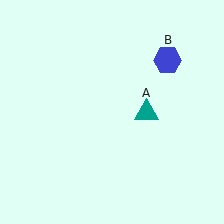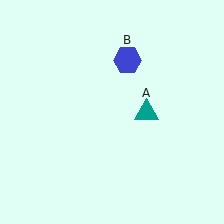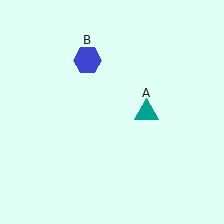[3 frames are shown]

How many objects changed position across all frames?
1 object changed position: blue hexagon (object B).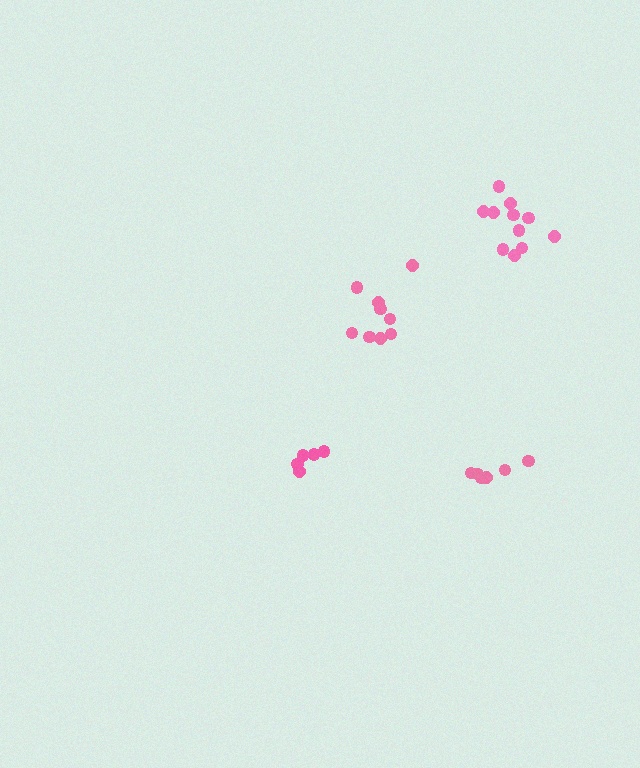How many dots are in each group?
Group 1: 9 dots, Group 2: 5 dots, Group 3: 11 dots, Group 4: 6 dots (31 total).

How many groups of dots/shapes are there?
There are 4 groups.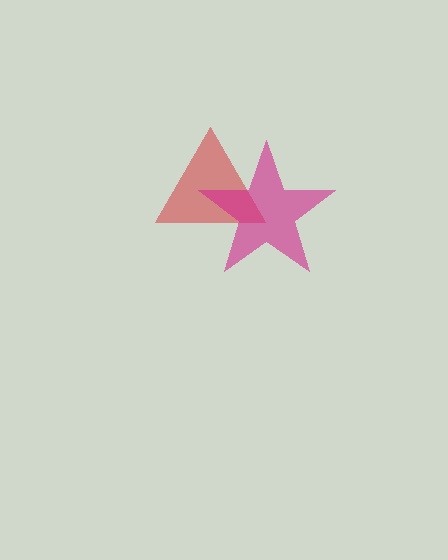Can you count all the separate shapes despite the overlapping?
Yes, there are 2 separate shapes.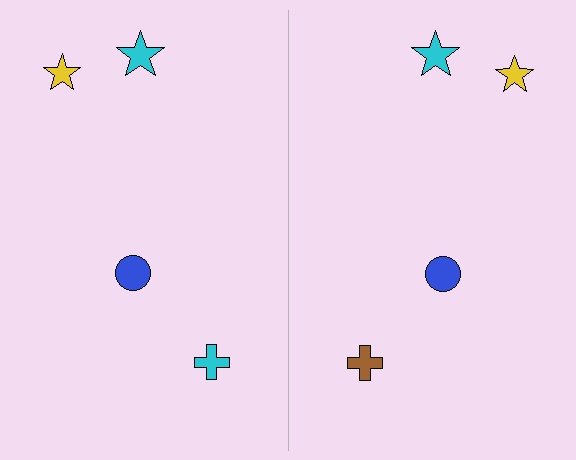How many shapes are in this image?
There are 8 shapes in this image.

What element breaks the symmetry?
The brown cross on the right side breaks the symmetry — its mirror counterpart is cyan.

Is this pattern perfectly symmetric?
No, the pattern is not perfectly symmetric. The brown cross on the right side breaks the symmetry — its mirror counterpart is cyan.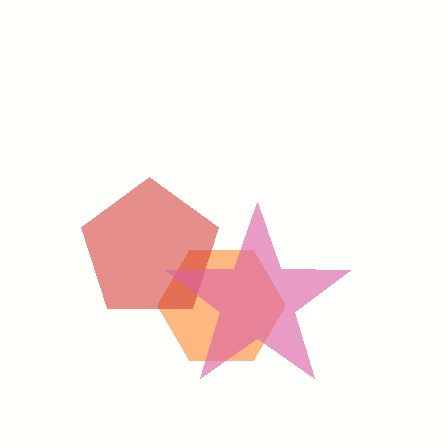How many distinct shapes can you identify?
There are 3 distinct shapes: an orange hexagon, a red pentagon, a pink star.